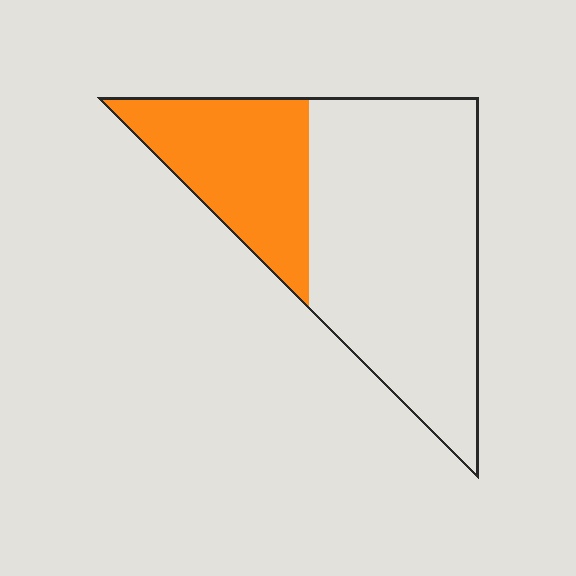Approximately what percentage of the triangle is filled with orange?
Approximately 30%.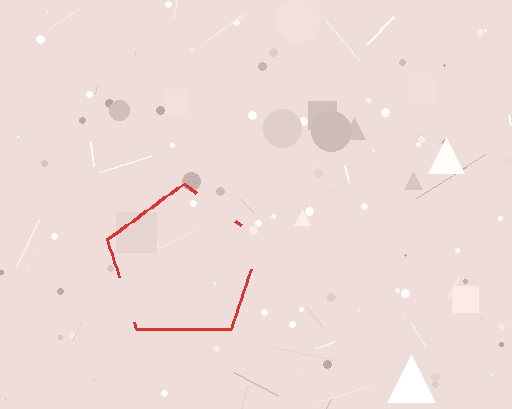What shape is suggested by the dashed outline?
The dashed outline suggests a pentagon.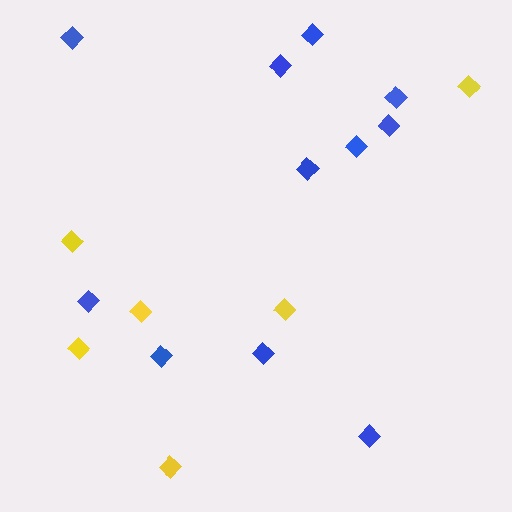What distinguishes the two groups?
There are 2 groups: one group of blue diamonds (11) and one group of yellow diamonds (6).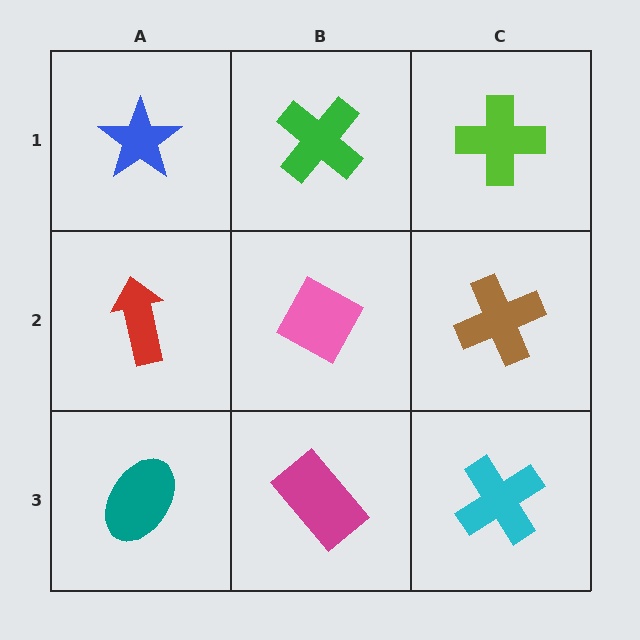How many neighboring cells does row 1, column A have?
2.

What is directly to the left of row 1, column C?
A green cross.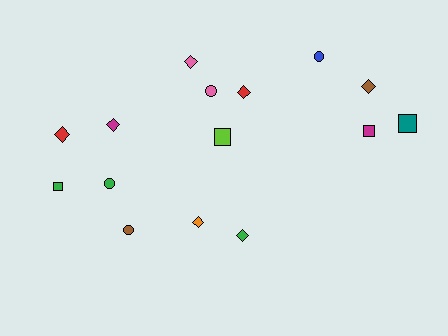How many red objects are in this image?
There are 2 red objects.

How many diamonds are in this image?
There are 7 diamonds.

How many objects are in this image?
There are 15 objects.